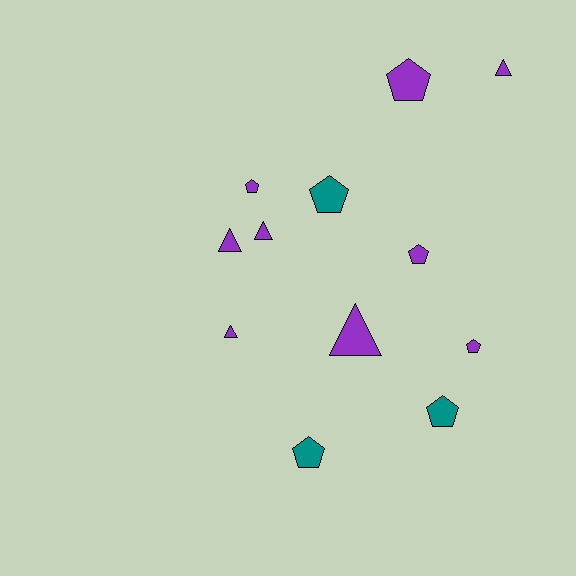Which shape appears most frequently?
Pentagon, with 7 objects.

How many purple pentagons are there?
There are 4 purple pentagons.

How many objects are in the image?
There are 12 objects.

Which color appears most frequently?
Purple, with 9 objects.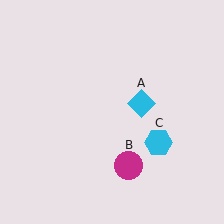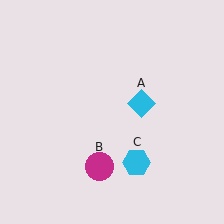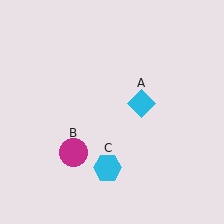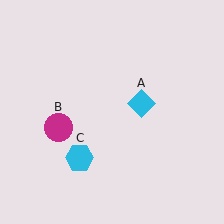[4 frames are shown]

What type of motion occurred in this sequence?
The magenta circle (object B), cyan hexagon (object C) rotated clockwise around the center of the scene.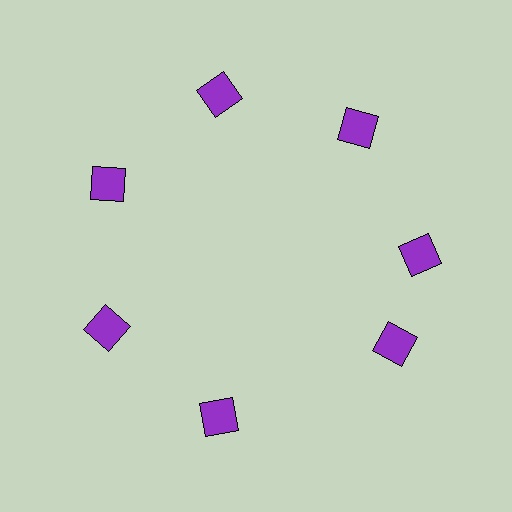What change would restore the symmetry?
The symmetry would be restored by rotating it back into even spacing with its neighbors so that all 7 squares sit at equal angles and equal distance from the center.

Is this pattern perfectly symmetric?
No. The 7 purple squares are arranged in a ring, but one element near the 5 o'clock position is rotated out of alignment along the ring, breaking the 7-fold rotational symmetry.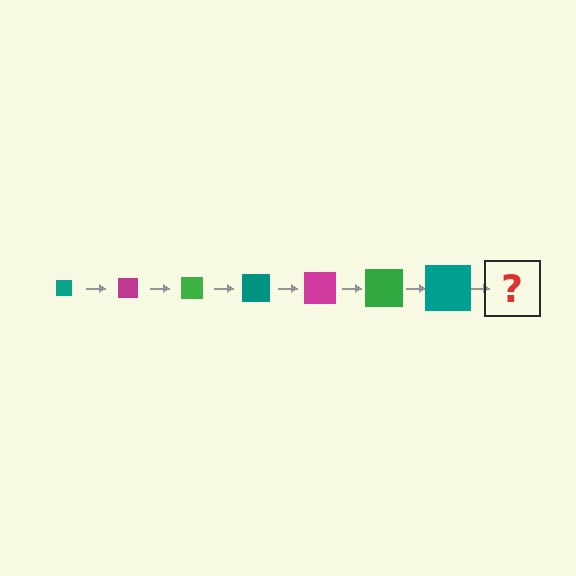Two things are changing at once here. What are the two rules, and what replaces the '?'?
The two rules are that the square grows larger each step and the color cycles through teal, magenta, and green. The '?' should be a magenta square, larger than the previous one.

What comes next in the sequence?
The next element should be a magenta square, larger than the previous one.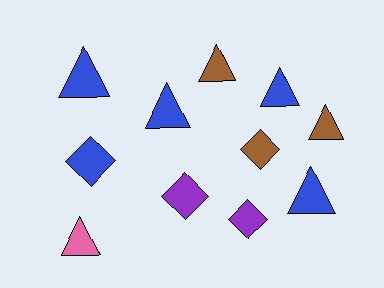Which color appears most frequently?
Blue, with 5 objects.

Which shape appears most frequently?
Triangle, with 7 objects.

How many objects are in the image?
There are 11 objects.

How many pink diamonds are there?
There are no pink diamonds.